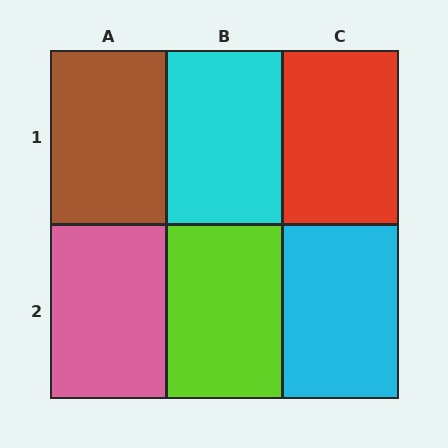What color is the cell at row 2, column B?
Lime.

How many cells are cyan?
2 cells are cyan.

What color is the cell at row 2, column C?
Cyan.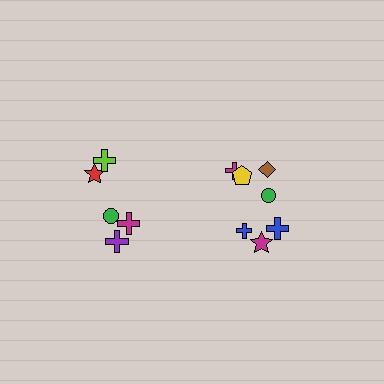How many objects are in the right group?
There are 7 objects.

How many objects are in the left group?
There are 5 objects.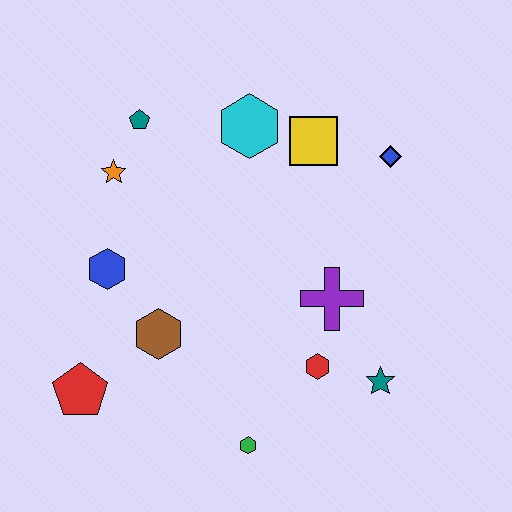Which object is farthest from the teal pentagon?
The teal star is farthest from the teal pentagon.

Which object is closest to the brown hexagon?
The blue hexagon is closest to the brown hexagon.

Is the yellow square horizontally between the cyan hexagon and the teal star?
Yes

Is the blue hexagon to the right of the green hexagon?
No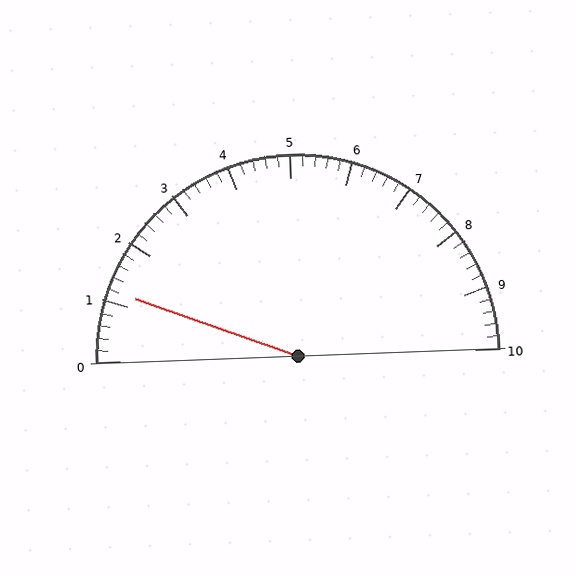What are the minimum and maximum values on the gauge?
The gauge ranges from 0 to 10.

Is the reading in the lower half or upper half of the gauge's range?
The reading is in the lower half of the range (0 to 10).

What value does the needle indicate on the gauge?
The needle indicates approximately 1.2.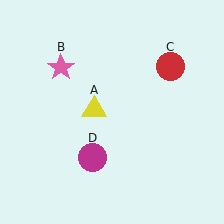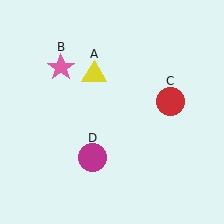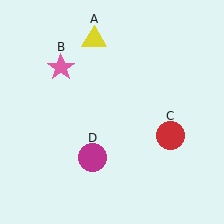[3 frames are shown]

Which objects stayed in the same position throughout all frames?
Pink star (object B) and magenta circle (object D) remained stationary.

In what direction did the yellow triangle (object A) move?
The yellow triangle (object A) moved up.